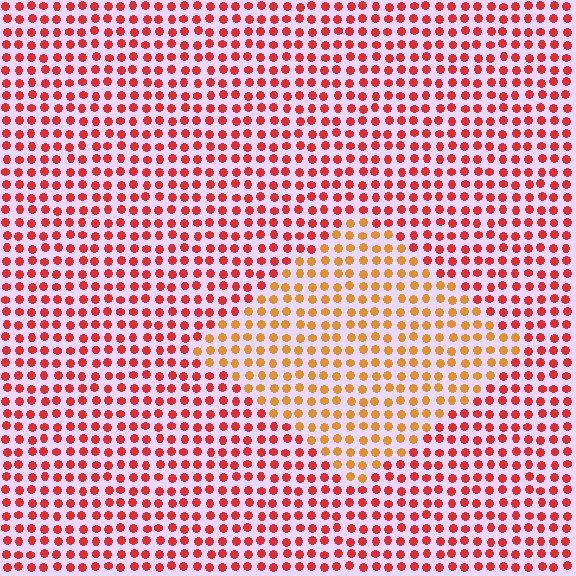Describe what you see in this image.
The image is filled with small red elements in a uniform arrangement. A diamond-shaped region is visible where the elements are tinted to a slightly different hue, forming a subtle color boundary.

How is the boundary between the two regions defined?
The boundary is defined purely by a slight shift in hue (about 34 degrees). Spacing, size, and orientation are identical on both sides.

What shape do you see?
I see a diamond.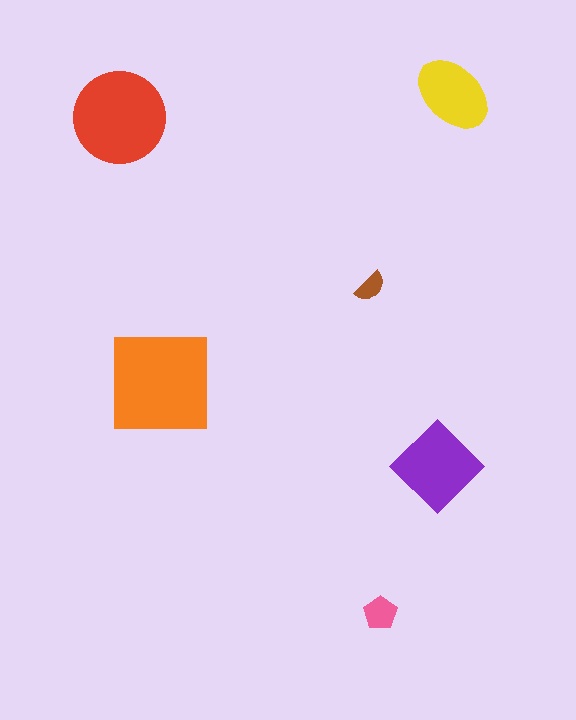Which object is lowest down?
The pink pentagon is bottommost.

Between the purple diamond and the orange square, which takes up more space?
The orange square.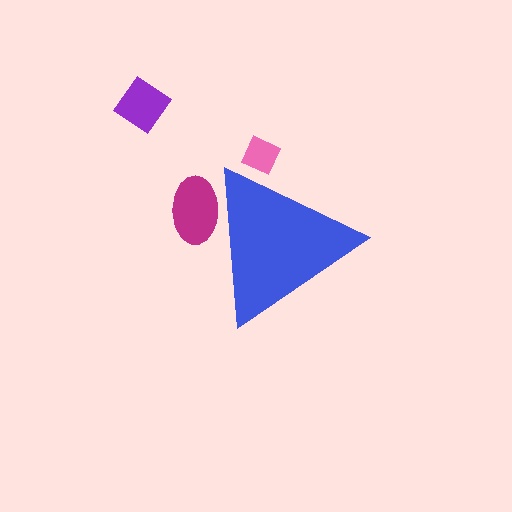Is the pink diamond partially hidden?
Yes, the pink diamond is partially hidden behind the blue triangle.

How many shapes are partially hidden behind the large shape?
2 shapes are partially hidden.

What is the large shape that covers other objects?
A blue triangle.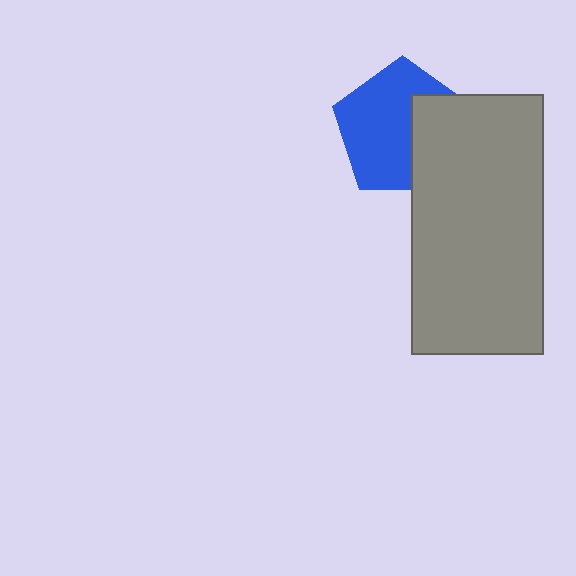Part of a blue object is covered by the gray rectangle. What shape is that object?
It is a pentagon.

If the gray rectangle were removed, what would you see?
You would see the complete blue pentagon.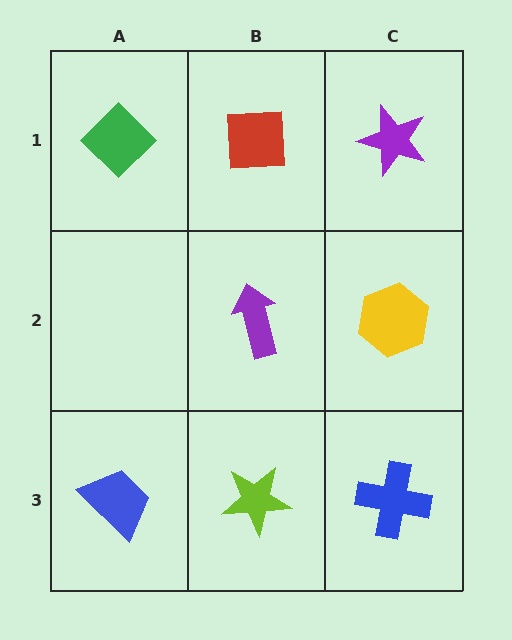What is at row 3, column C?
A blue cross.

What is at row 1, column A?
A green diamond.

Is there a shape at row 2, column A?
No, that cell is empty.